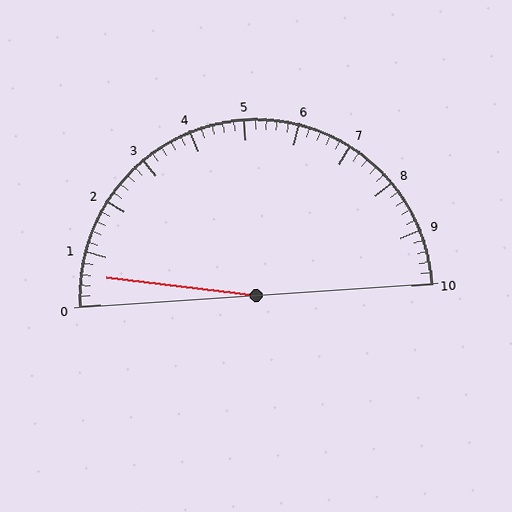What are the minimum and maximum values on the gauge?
The gauge ranges from 0 to 10.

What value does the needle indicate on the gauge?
The needle indicates approximately 0.6.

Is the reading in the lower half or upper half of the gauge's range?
The reading is in the lower half of the range (0 to 10).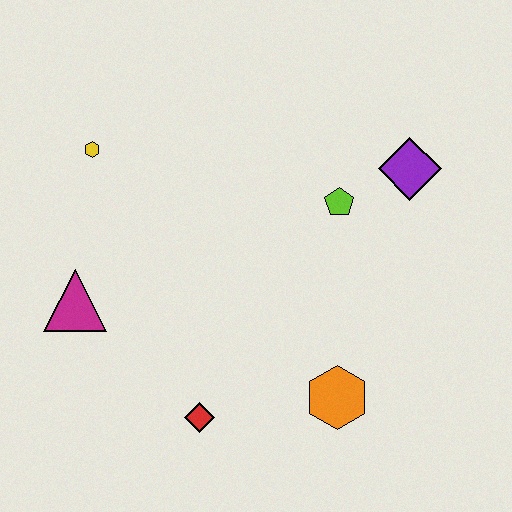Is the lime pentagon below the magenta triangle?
No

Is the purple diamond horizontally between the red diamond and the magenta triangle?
No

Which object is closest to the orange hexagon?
The red diamond is closest to the orange hexagon.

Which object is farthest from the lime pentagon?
The magenta triangle is farthest from the lime pentagon.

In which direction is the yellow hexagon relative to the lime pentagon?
The yellow hexagon is to the left of the lime pentagon.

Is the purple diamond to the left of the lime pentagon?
No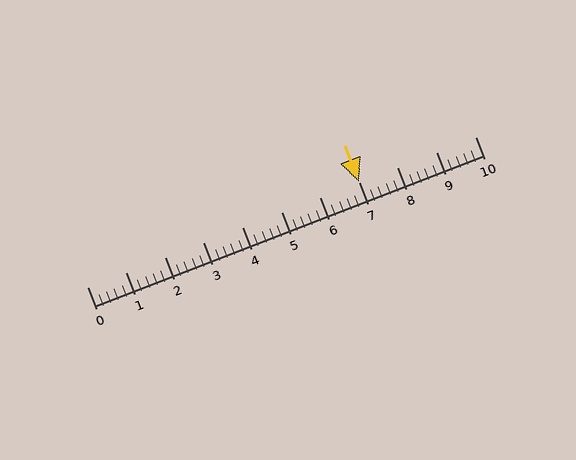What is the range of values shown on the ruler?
The ruler shows values from 0 to 10.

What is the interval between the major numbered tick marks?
The major tick marks are spaced 1 units apart.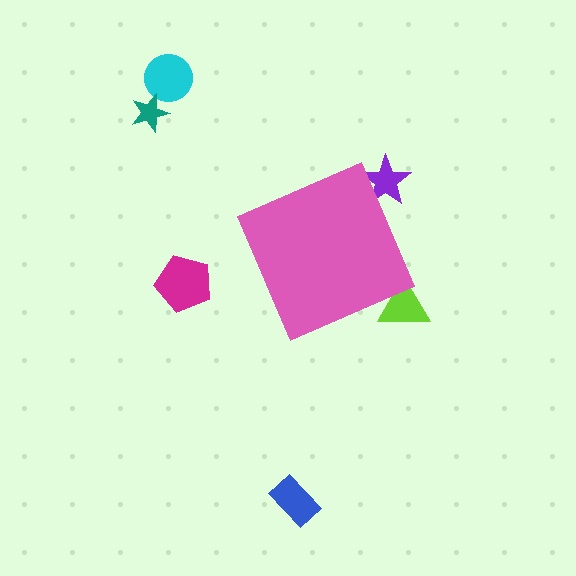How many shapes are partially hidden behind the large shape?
2 shapes are partially hidden.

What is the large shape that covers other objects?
A pink diamond.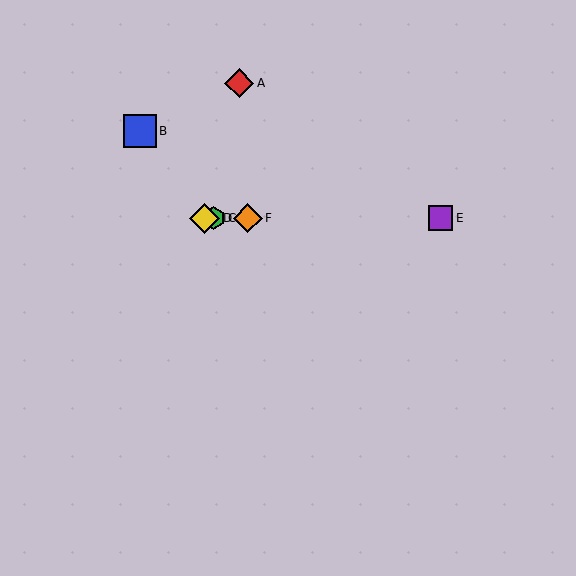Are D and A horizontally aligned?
No, D is at y≈218 and A is at y≈83.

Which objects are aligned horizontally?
Objects C, D, E, F are aligned horizontally.